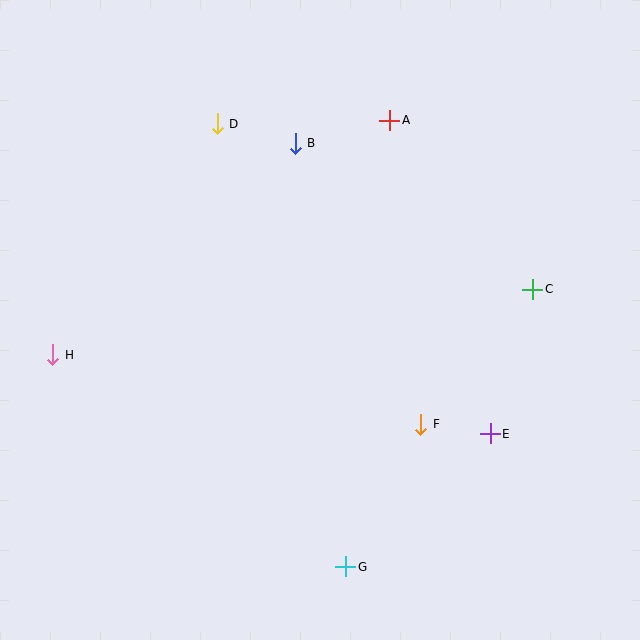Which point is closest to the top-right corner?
Point A is closest to the top-right corner.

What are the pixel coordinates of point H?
Point H is at (53, 355).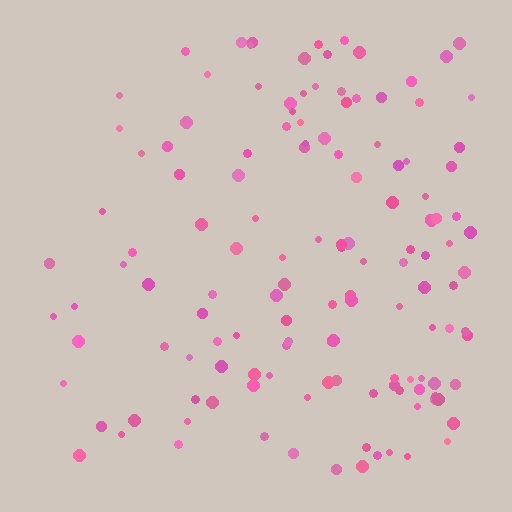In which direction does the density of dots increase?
From left to right, with the right side densest.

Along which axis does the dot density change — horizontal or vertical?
Horizontal.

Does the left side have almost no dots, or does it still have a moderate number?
Still a moderate number, just noticeably fewer than the right.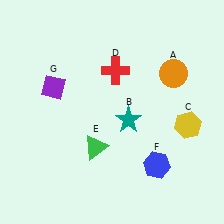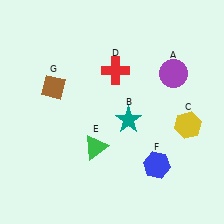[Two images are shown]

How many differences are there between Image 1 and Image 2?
There are 2 differences between the two images.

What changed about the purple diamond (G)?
In Image 1, G is purple. In Image 2, it changed to brown.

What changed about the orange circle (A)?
In Image 1, A is orange. In Image 2, it changed to purple.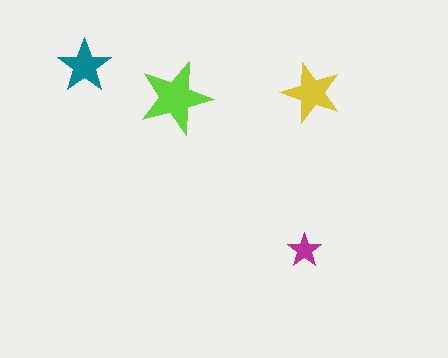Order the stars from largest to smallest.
the lime one, the yellow one, the teal one, the magenta one.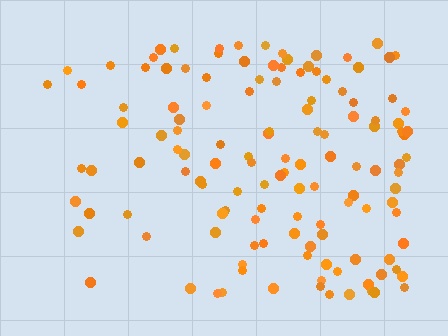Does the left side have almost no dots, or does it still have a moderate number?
Still a moderate number, just noticeably fewer than the right.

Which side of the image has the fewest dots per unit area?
The left.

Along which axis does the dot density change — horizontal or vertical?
Horizontal.